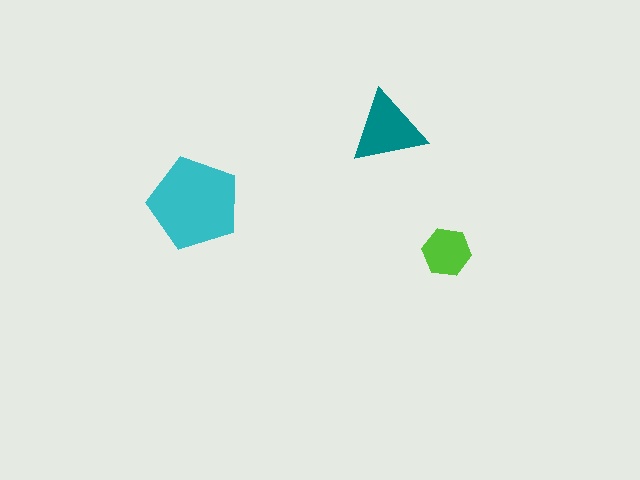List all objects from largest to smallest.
The cyan pentagon, the teal triangle, the lime hexagon.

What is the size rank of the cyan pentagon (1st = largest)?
1st.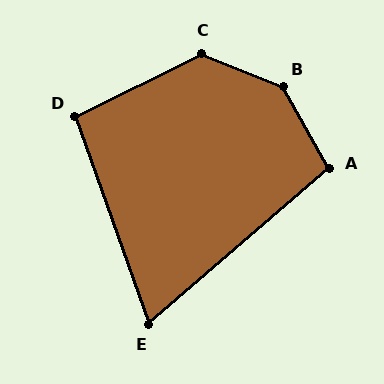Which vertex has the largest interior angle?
B, at approximately 142 degrees.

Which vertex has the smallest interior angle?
E, at approximately 69 degrees.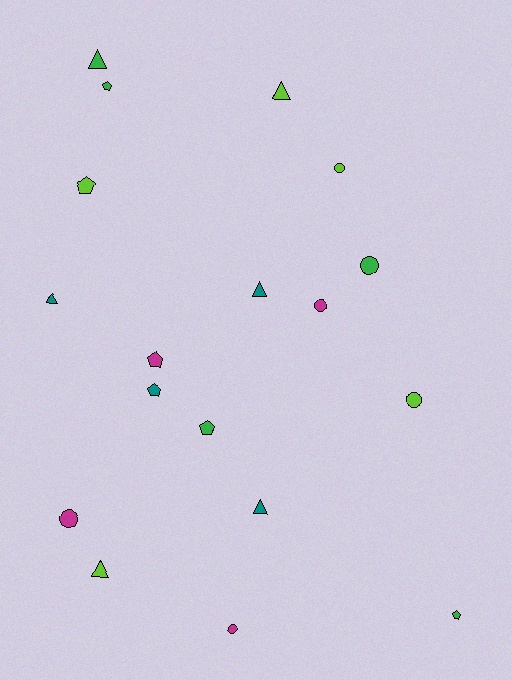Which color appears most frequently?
Green, with 5 objects.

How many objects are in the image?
There are 18 objects.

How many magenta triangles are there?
There are no magenta triangles.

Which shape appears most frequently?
Circle, with 6 objects.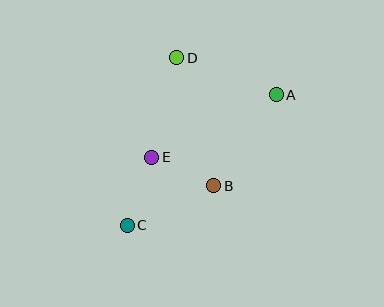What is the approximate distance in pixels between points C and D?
The distance between C and D is approximately 175 pixels.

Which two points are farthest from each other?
Points A and C are farthest from each other.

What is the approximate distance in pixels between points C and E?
The distance between C and E is approximately 72 pixels.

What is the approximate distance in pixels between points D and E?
The distance between D and E is approximately 103 pixels.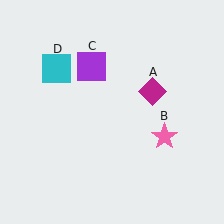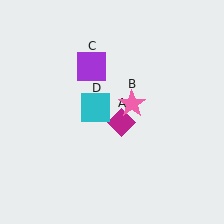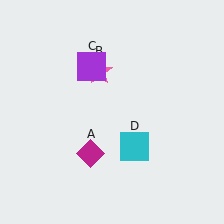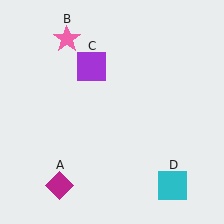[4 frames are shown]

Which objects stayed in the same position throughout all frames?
Purple square (object C) remained stationary.